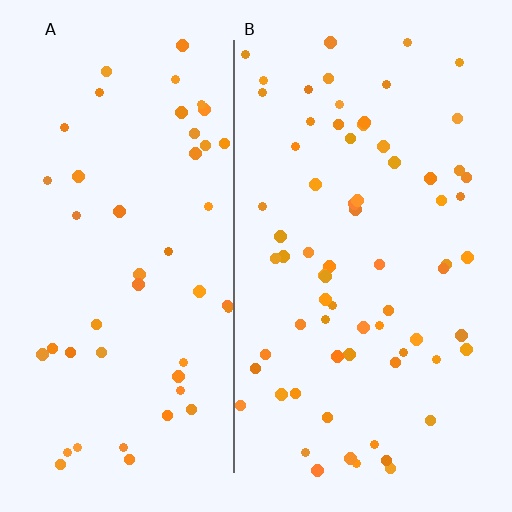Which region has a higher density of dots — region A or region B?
B (the right).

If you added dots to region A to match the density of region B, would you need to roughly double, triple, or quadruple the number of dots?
Approximately double.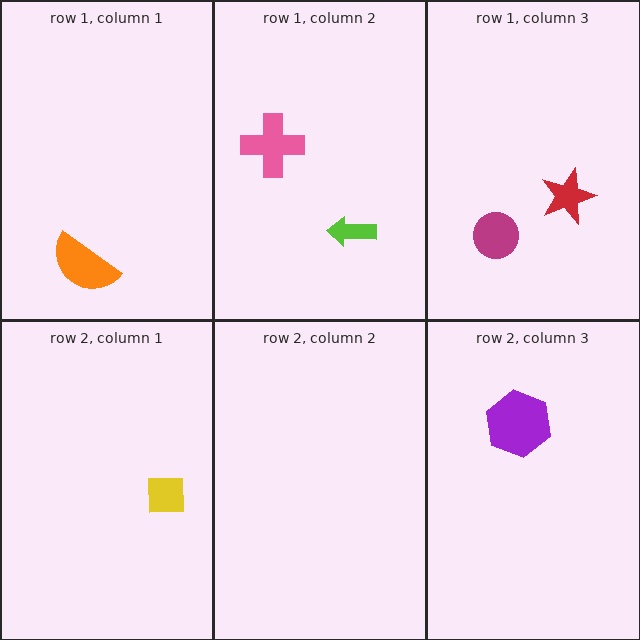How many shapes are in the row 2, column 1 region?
1.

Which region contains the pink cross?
The row 1, column 2 region.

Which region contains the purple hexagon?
The row 2, column 3 region.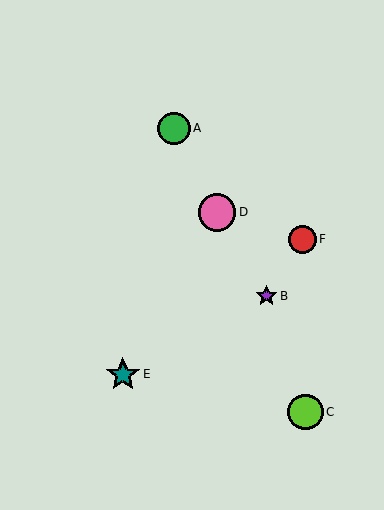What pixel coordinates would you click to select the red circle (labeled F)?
Click at (302, 239) to select the red circle F.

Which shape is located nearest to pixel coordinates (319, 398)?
The lime circle (labeled C) at (305, 412) is nearest to that location.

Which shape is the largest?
The pink circle (labeled D) is the largest.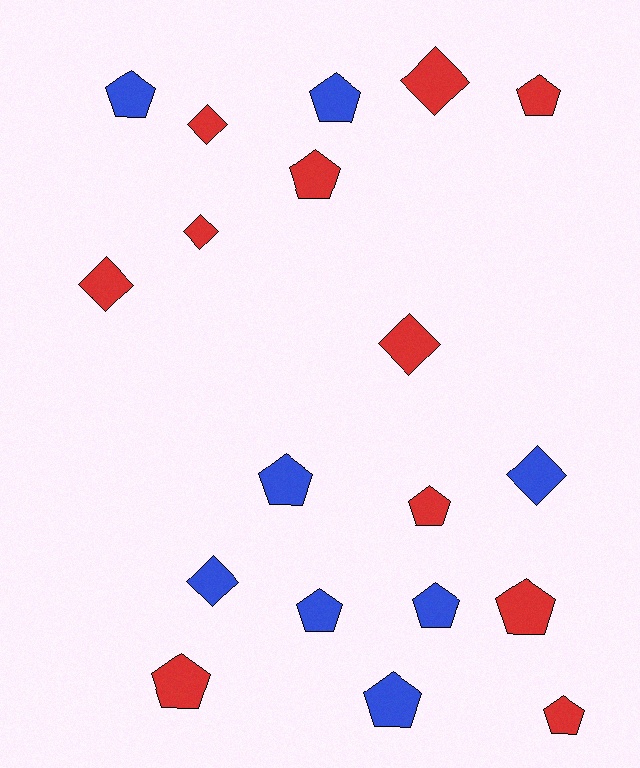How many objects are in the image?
There are 19 objects.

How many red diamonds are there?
There are 5 red diamonds.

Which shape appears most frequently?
Pentagon, with 12 objects.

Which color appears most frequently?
Red, with 11 objects.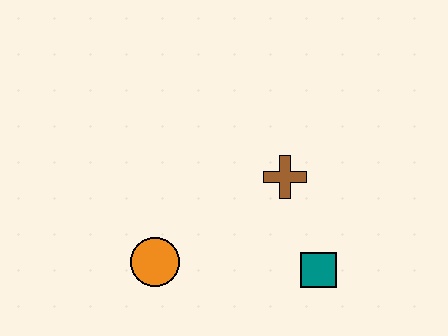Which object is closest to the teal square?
The brown cross is closest to the teal square.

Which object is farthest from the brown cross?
The orange circle is farthest from the brown cross.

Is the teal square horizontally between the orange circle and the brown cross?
No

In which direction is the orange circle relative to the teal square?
The orange circle is to the left of the teal square.